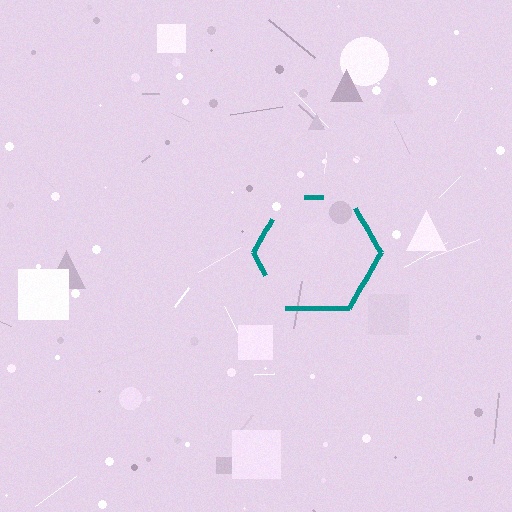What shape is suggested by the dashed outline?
The dashed outline suggests a hexagon.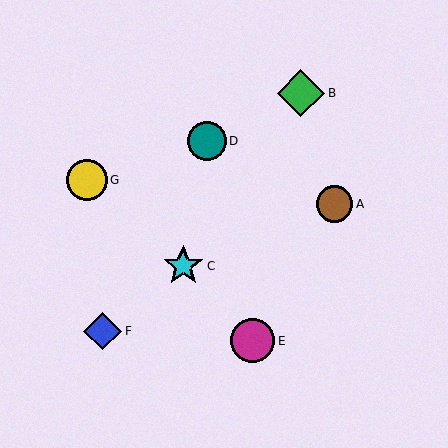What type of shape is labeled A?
Shape A is a brown circle.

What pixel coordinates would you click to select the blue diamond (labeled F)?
Click at (103, 331) to select the blue diamond F.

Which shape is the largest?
The green diamond (labeled B) is the largest.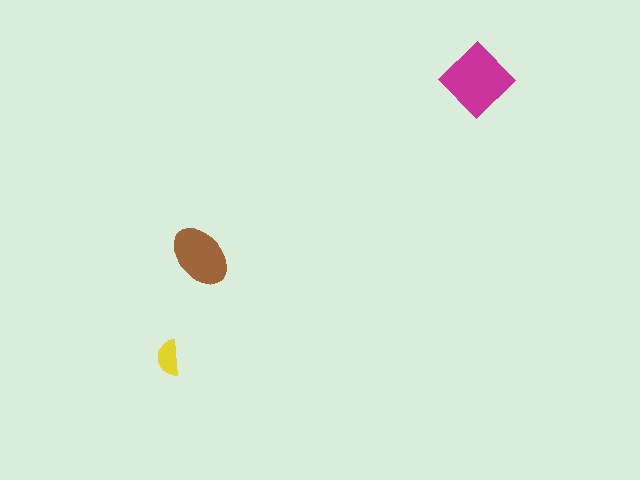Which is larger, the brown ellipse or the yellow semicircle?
The brown ellipse.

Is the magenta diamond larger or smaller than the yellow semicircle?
Larger.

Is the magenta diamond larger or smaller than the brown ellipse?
Larger.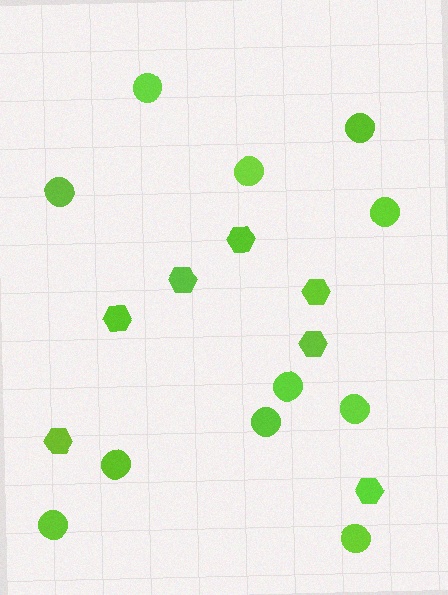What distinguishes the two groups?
There are 2 groups: one group of circles (11) and one group of hexagons (7).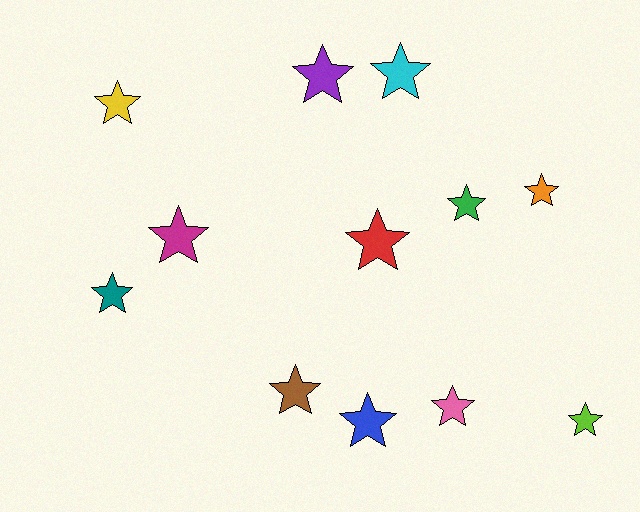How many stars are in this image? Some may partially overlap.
There are 12 stars.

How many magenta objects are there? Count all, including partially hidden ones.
There is 1 magenta object.